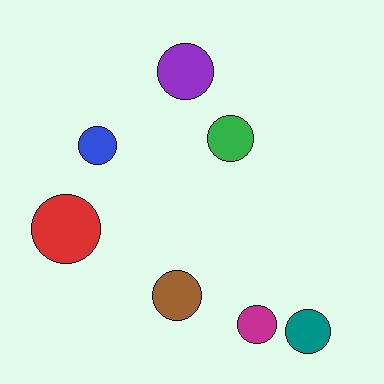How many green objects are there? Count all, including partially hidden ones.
There is 1 green object.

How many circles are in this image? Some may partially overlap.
There are 7 circles.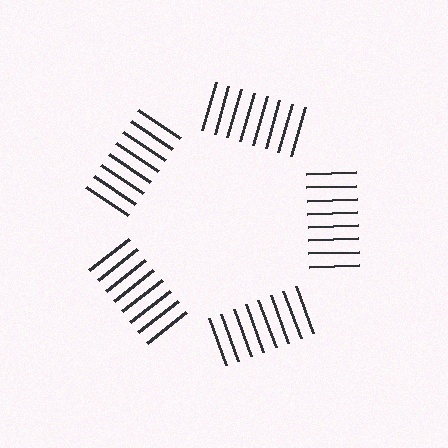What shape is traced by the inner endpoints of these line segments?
An illusory pentagon — the line segments terminate on its edges but no continuous stroke is drawn.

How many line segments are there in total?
40 — 8 along each of the 5 edges.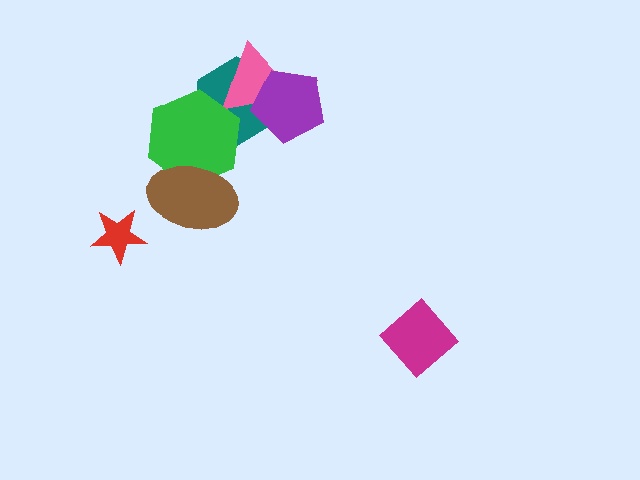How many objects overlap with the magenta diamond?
0 objects overlap with the magenta diamond.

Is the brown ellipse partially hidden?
No, no other shape covers it.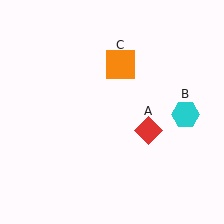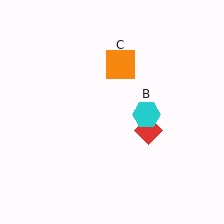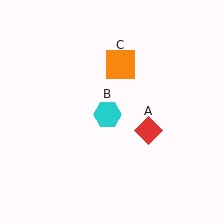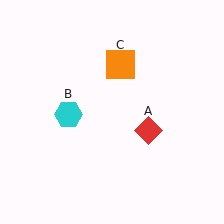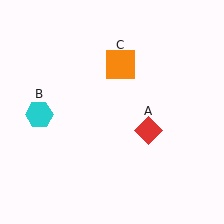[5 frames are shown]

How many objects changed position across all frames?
1 object changed position: cyan hexagon (object B).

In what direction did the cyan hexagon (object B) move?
The cyan hexagon (object B) moved left.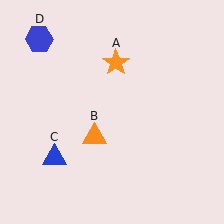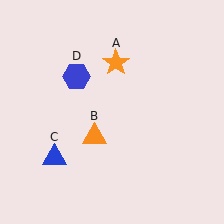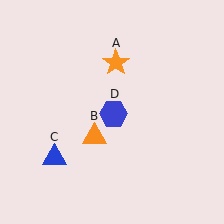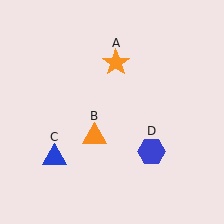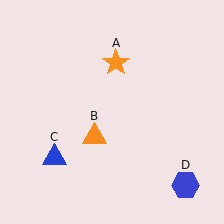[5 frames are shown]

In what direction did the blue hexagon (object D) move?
The blue hexagon (object D) moved down and to the right.